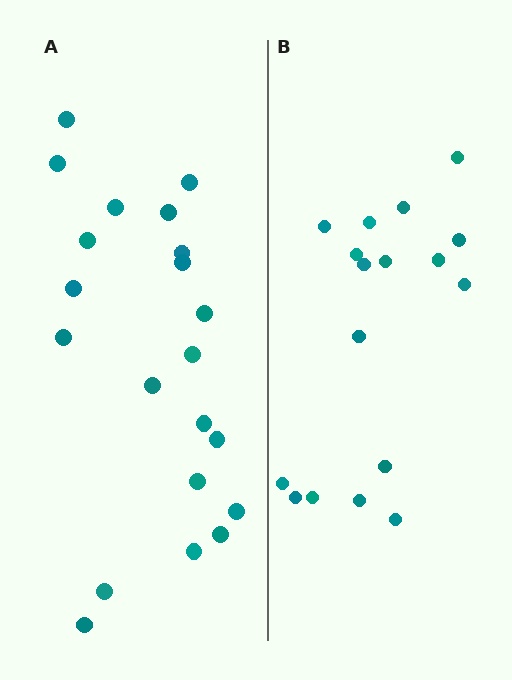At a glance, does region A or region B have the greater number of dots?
Region A (the left region) has more dots.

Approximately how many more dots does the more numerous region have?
Region A has about 4 more dots than region B.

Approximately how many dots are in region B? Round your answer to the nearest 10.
About 20 dots. (The exact count is 17, which rounds to 20.)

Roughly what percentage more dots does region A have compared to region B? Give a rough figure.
About 25% more.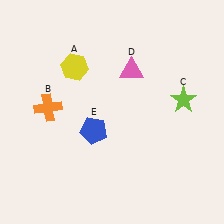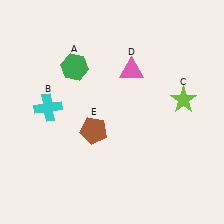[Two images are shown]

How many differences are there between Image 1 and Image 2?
There are 3 differences between the two images.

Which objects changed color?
A changed from yellow to green. B changed from orange to cyan. E changed from blue to brown.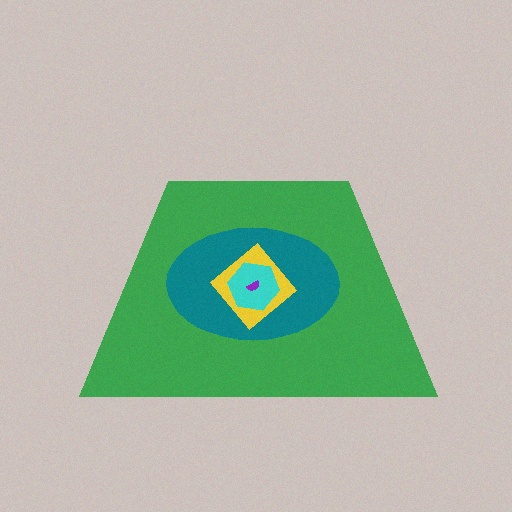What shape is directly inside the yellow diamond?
The cyan hexagon.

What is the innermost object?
The purple semicircle.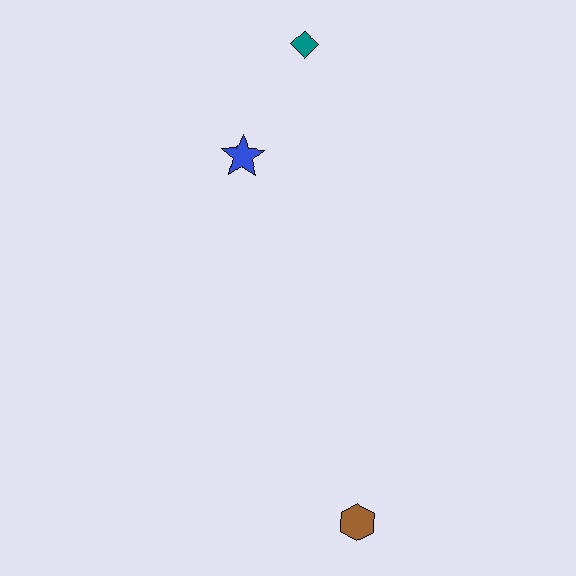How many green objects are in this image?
There are no green objects.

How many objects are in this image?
There are 3 objects.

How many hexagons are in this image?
There is 1 hexagon.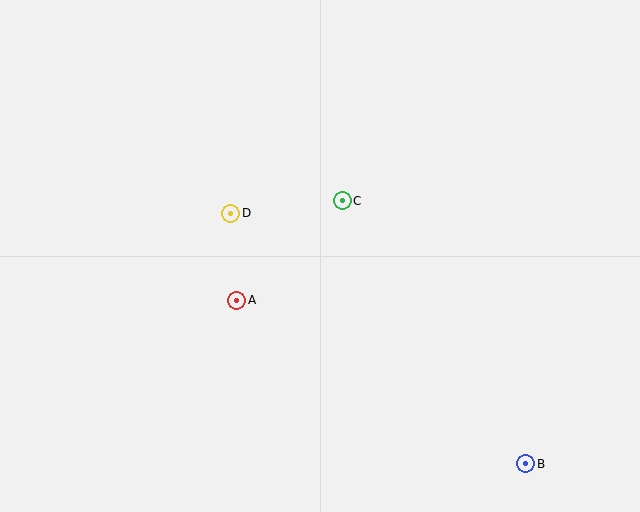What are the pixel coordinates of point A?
Point A is at (237, 300).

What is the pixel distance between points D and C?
The distance between D and C is 112 pixels.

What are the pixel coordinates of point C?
Point C is at (342, 201).